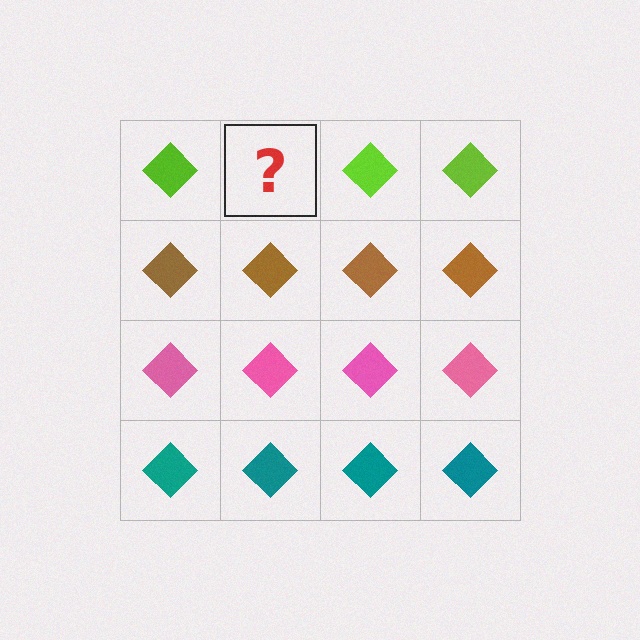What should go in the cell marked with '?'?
The missing cell should contain a lime diamond.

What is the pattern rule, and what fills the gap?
The rule is that each row has a consistent color. The gap should be filled with a lime diamond.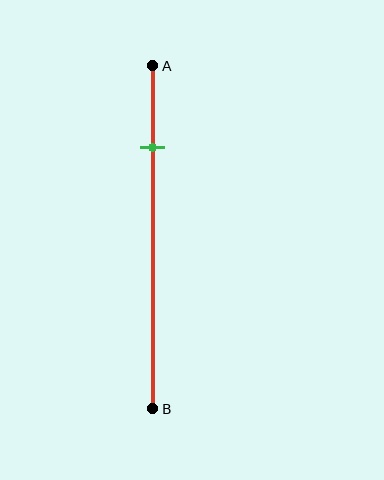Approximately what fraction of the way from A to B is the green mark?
The green mark is approximately 25% of the way from A to B.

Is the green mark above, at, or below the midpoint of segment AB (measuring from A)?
The green mark is above the midpoint of segment AB.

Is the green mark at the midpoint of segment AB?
No, the mark is at about 25% from A, not at the 50% midpoint.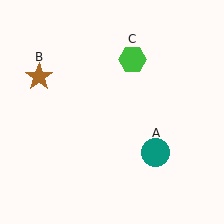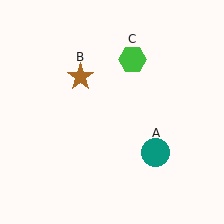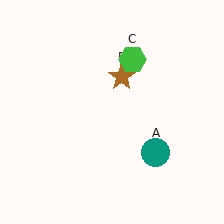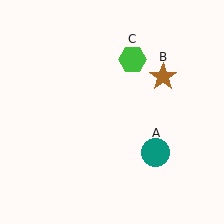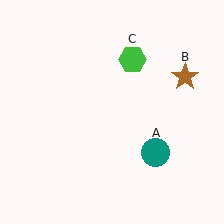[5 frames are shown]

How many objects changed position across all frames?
1 object changed position: brown star (object B).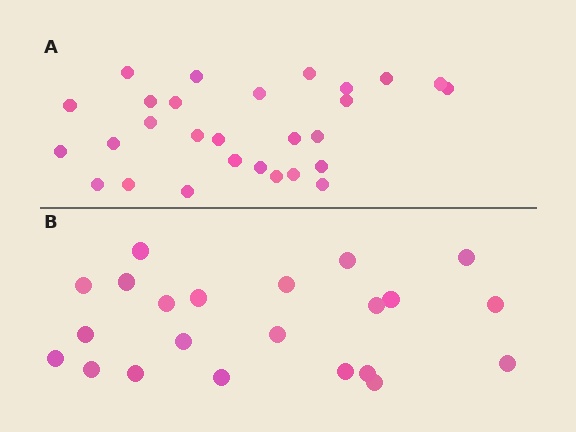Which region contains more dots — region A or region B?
Region A (the top region) has more dots.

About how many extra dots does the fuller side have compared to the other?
Region A has about 6 more dots than region B.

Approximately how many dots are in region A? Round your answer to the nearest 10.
About 30 dots. (The exact count is 28, which rounds to 30.)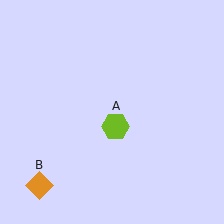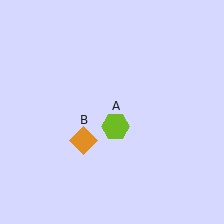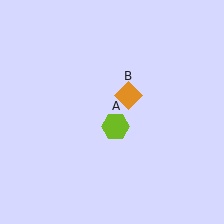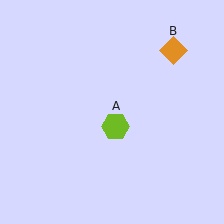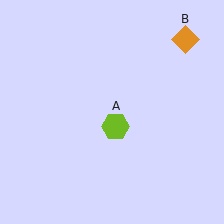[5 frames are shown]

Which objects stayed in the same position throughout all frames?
Lime hexagon (object A) remained stationary.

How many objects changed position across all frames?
1 object changed position: orange diamond (object B).